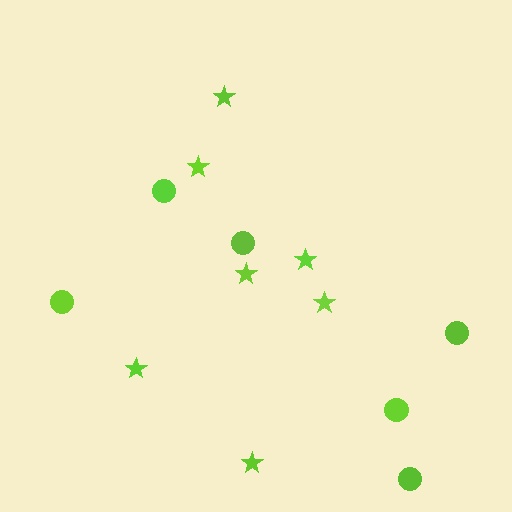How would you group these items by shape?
There are 2 groups: one group of stars (7) and one group of circles (6).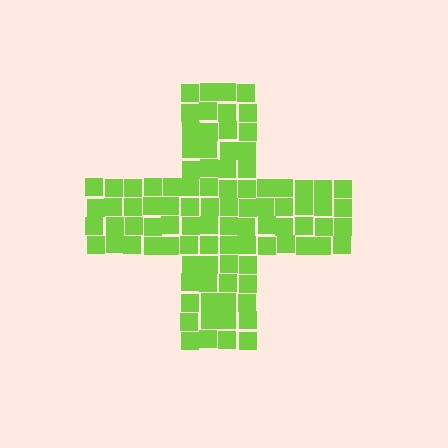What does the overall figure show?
The overall figure shows a cross.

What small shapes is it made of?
It is made of small squares.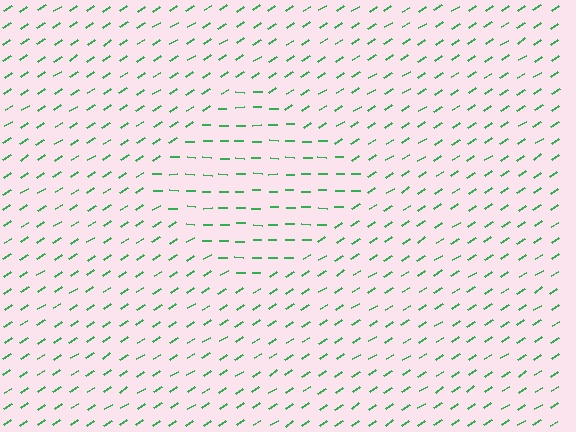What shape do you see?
I see a diamond.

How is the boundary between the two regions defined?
The boundary is defined purely by a change in line orientation (approximately 34 degrees difference). All lines are the same color and thickness.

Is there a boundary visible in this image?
Yes, there is a texture boundary formed by a change in line orientation.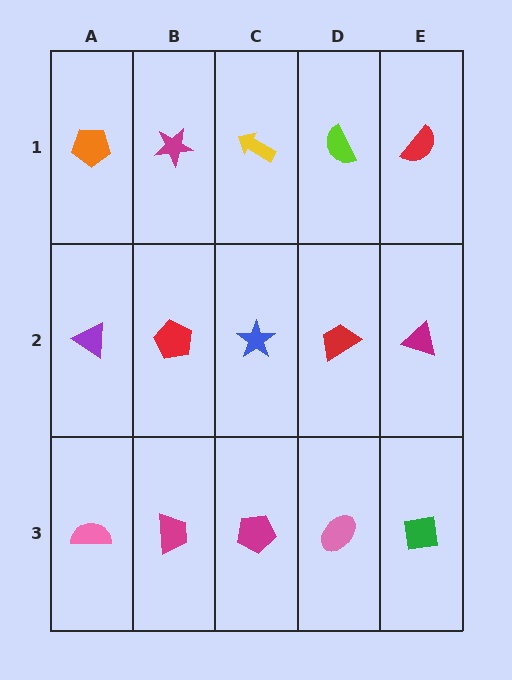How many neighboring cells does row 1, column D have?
3.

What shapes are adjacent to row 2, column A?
An orange pentagon (row 1, column A), a pink semicircle (row 3, column A), a red pentagon (row 2, column B).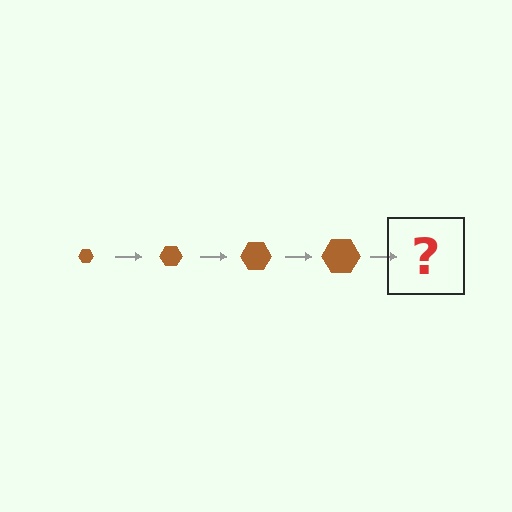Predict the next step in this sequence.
The next step is a brown hexagon, larger than the previous one.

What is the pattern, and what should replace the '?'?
The pattern is that the hexagon gets progressively larger each step. The '?' should be a brown hexagon, larger than the previous one.